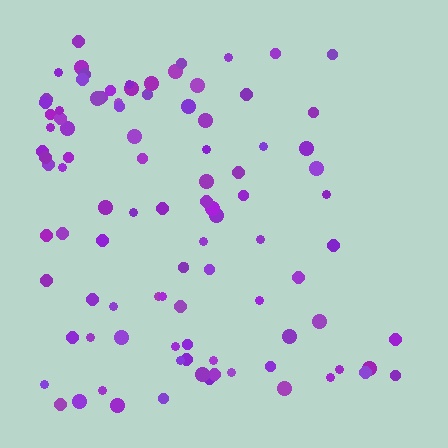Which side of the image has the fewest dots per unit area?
The right.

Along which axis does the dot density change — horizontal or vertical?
Horizontal.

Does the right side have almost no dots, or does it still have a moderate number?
Still a moderate number, just noticeably fewer than the left.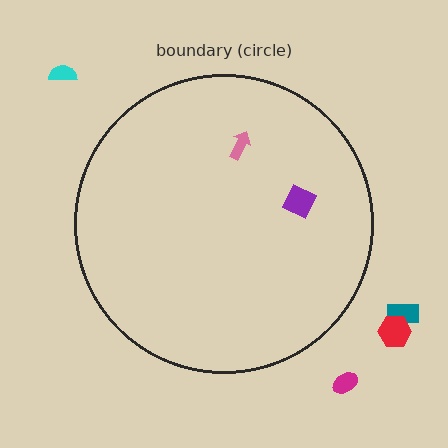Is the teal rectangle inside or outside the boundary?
Outside.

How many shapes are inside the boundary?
2 inside, 4 outside.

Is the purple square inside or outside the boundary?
Inside.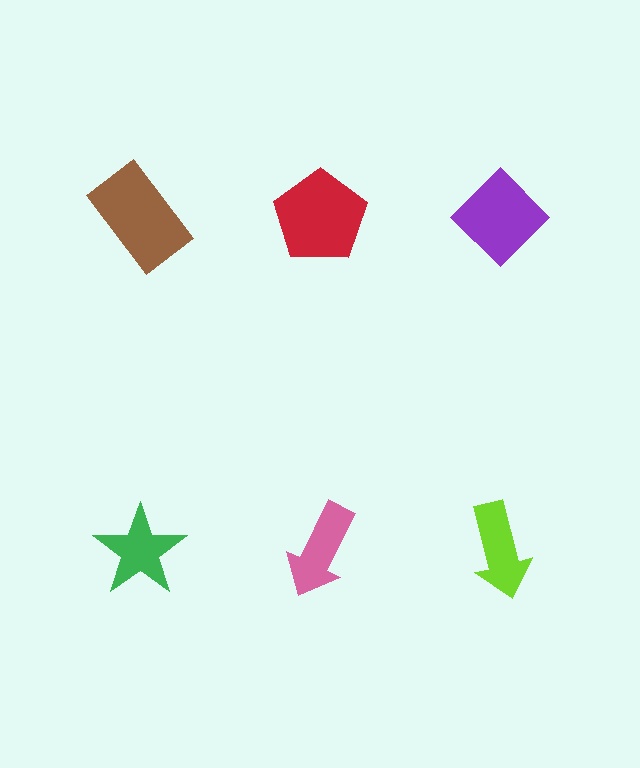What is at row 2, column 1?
A green star.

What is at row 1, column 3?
A purple diamond.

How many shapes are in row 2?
3 shapes.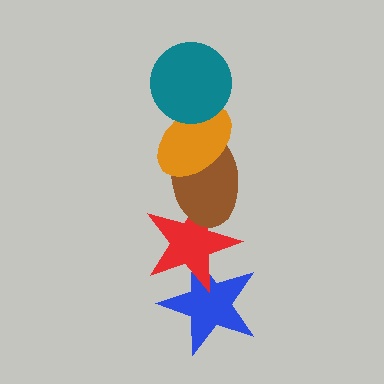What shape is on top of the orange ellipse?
The teal circle is on top of the orange ellipse.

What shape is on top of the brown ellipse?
The orange ellipse is on top of the brown ellipse.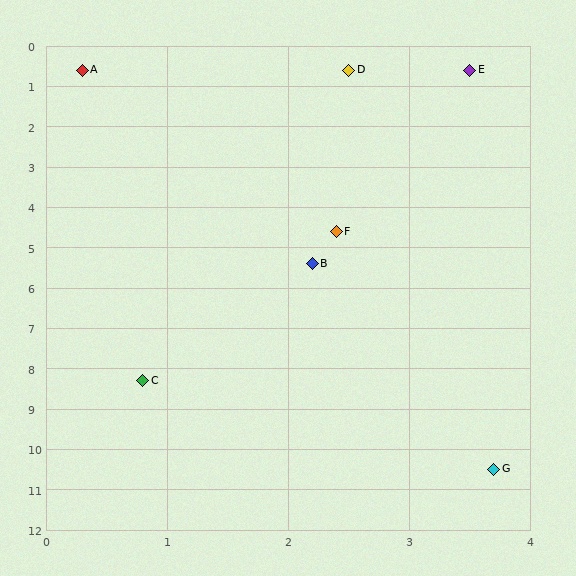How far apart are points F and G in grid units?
Points F and G are about 6.0 grid units apart.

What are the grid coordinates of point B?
Point B is at approximately (2.2, 5.4).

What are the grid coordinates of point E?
Point E is at approximately (3.5, 0.6).